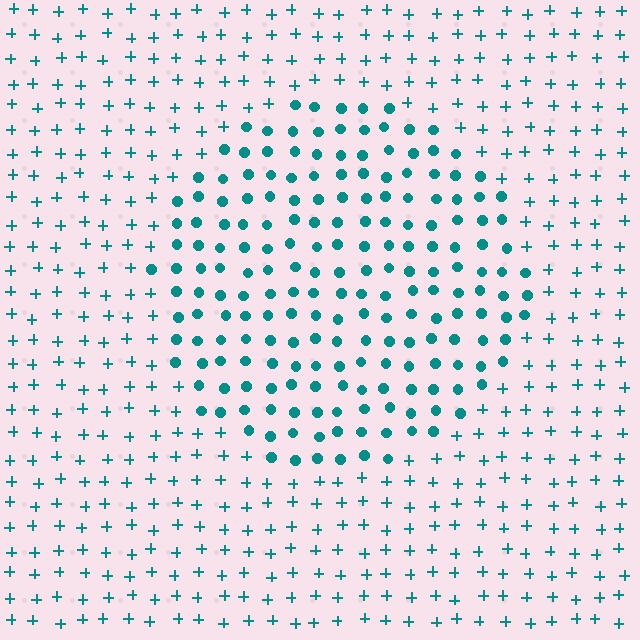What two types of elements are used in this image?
The image uses circles inside the circle region and plus signs outside it.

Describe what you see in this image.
The image is filled with small teal elements arranged in a uniform grid. A circle-shaped region contains circles, while the surrounding area contains plus signs. The boundary is defined purely by the change in element shape.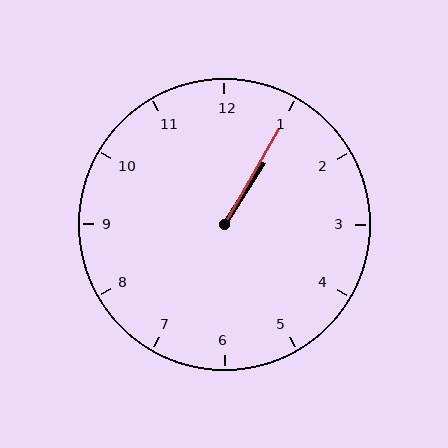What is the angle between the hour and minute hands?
Approximately 2 degrees.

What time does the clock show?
1:05.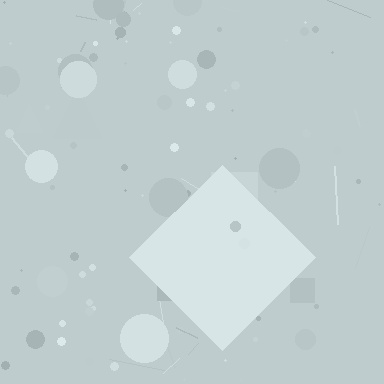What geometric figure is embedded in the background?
A diamond is embedded in the background.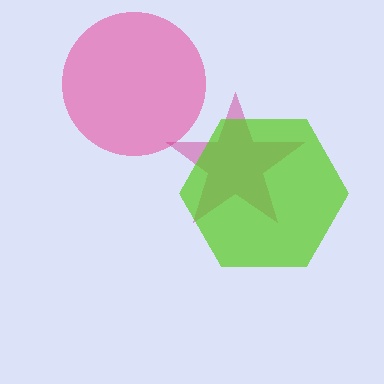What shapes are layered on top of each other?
The layered shapes are: a pink circle, a magenta star, a lime hexagon.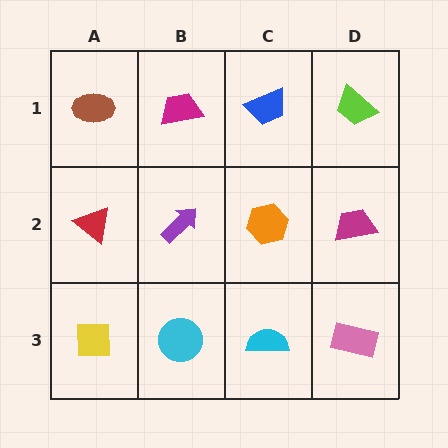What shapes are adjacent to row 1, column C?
An orange hexagon (row 2, column C), a magenta trapezoid (row 1, column B), a lime trapezoid (row 1, column D).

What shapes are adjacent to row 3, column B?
A purple arrow (row 2, column B), a yellow square (row 3, column A), a cyan semicircle (row 3, column C).